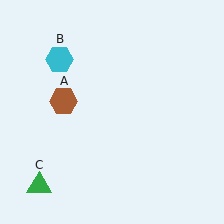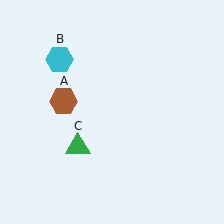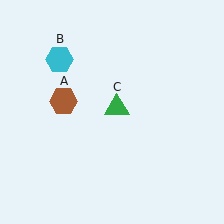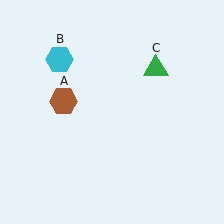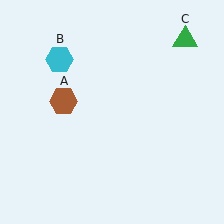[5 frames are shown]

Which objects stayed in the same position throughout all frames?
Brown hexagon (object A) and cyan hexagon (object B) remained stationary.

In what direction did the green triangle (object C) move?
The green triangle (object C) moved up and to the right.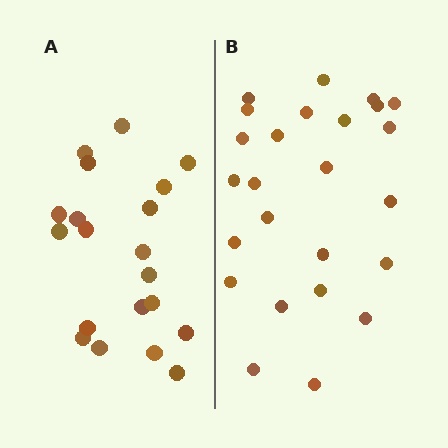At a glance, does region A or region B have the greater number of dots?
Region B (the right region) has more dots.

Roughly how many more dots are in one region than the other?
Region B has about 5 more dots than region A.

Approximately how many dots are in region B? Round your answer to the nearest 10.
About 20 dots. (The exact count is 25, which rounds to 20.)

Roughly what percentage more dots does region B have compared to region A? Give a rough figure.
About 25% more.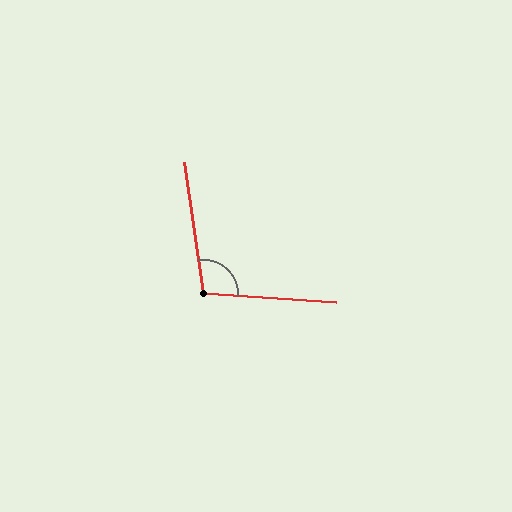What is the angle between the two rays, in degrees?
Approximately 102 degrees.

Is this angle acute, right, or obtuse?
It is obtuse.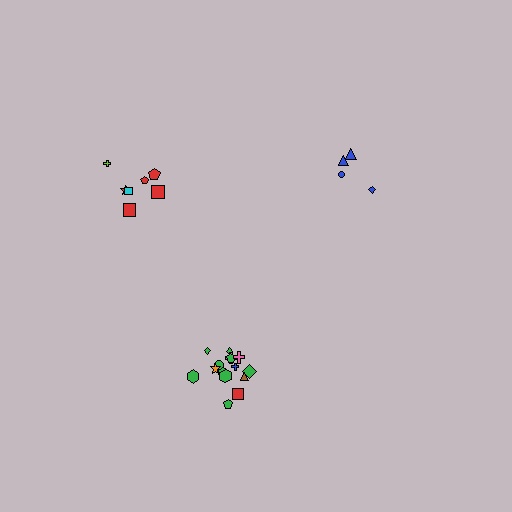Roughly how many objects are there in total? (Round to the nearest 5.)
Roughly 25 objects in total.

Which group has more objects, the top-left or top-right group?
The top-left group.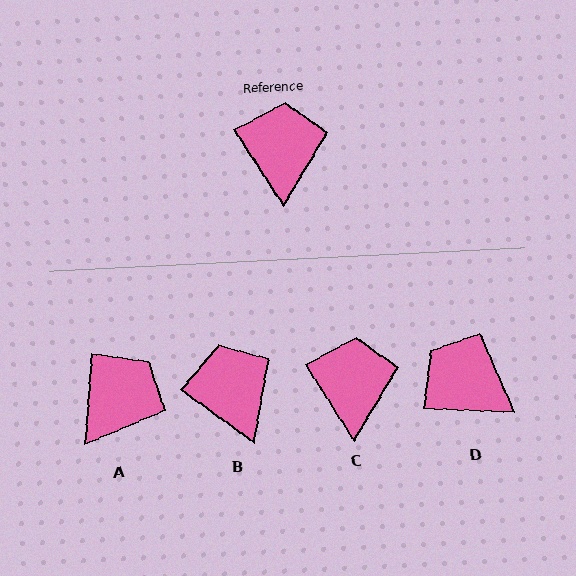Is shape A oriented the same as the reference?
No, it is off by about 36 degrees.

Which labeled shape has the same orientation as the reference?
C.